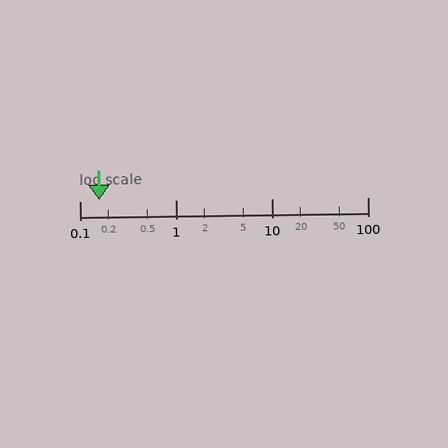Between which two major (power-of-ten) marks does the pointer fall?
The pointer is between 0.1 and 1.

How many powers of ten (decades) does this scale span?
The scale spans 3 decades, from 0.1 to 100.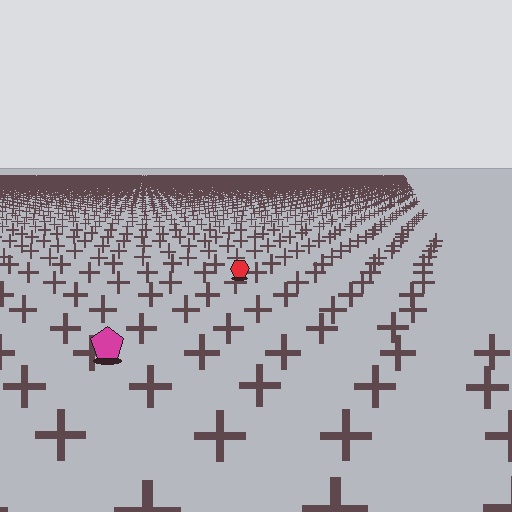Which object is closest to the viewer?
The magenta pentagon is closest. The texture marks near it are larger and more spread out.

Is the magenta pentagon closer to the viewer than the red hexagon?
Yes. The magenta pentagon is closer — you can tell from the texture gradient: the ground texture is coarser near it.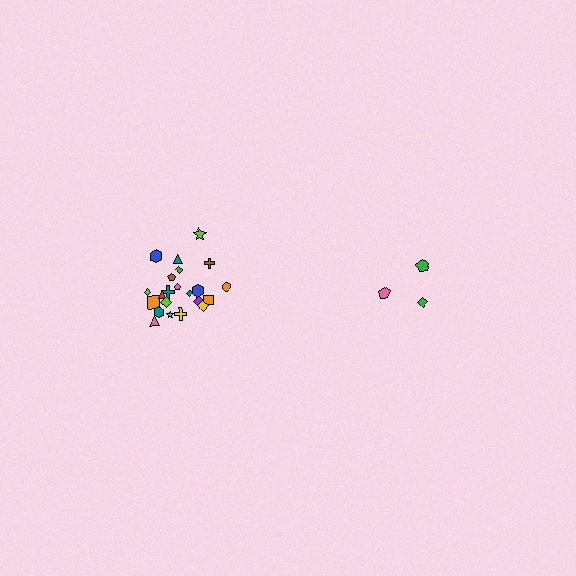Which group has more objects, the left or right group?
The left group.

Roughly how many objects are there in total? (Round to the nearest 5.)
Roughly 25 objects in total.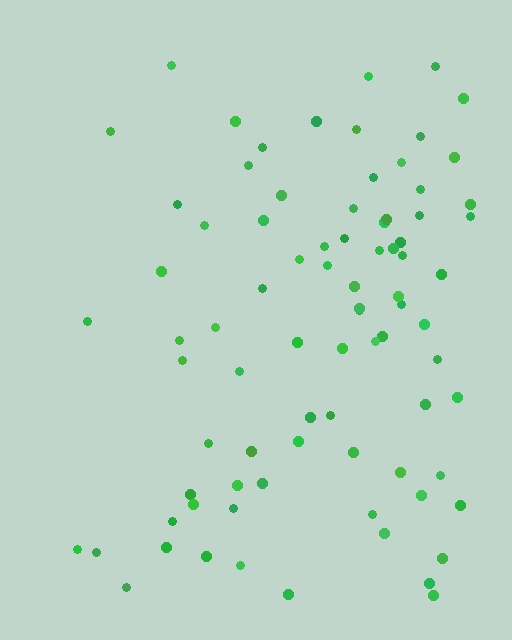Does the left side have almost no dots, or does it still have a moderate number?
Still a moderate number, just noticeably fewer than the right.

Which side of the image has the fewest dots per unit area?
The left.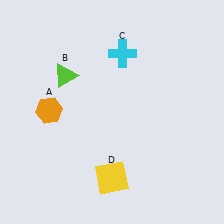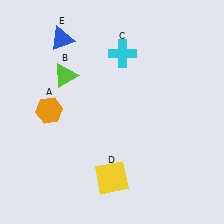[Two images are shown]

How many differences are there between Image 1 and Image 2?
There is 1 difference between the two images.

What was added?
A blue triangle (E) was added in Image 2.